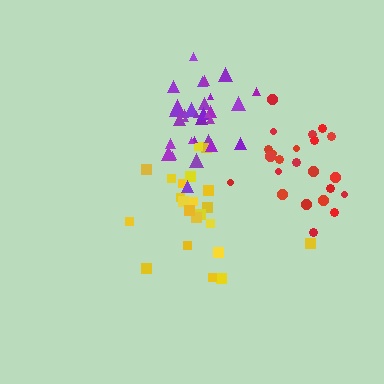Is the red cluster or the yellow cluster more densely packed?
Red.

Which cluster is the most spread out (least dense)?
Yellow.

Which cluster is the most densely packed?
Purple.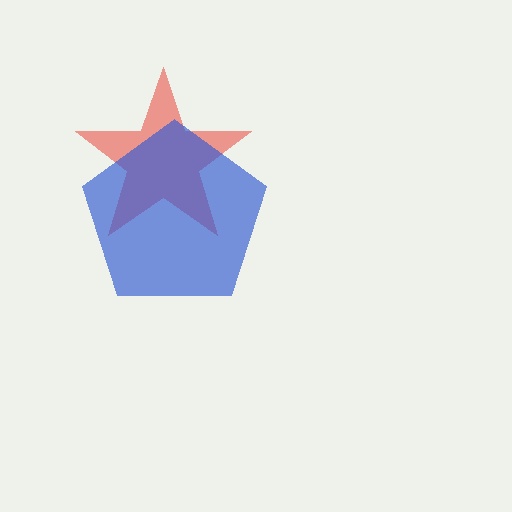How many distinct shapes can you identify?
There are 2 distinct shapes: a red star, a blue pentagon.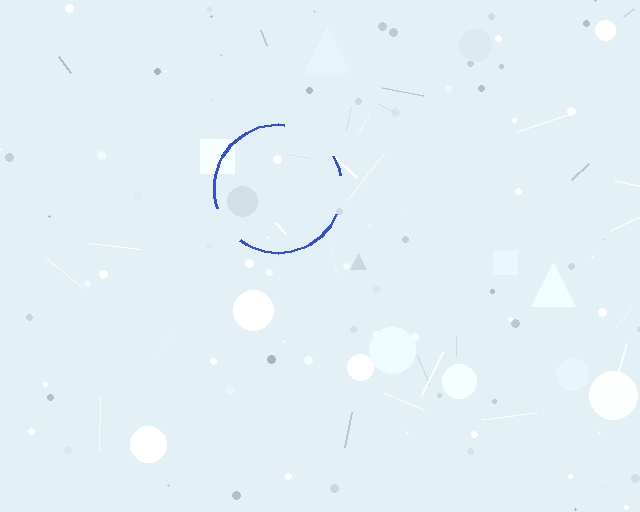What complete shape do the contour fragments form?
The contour fragments form a circle.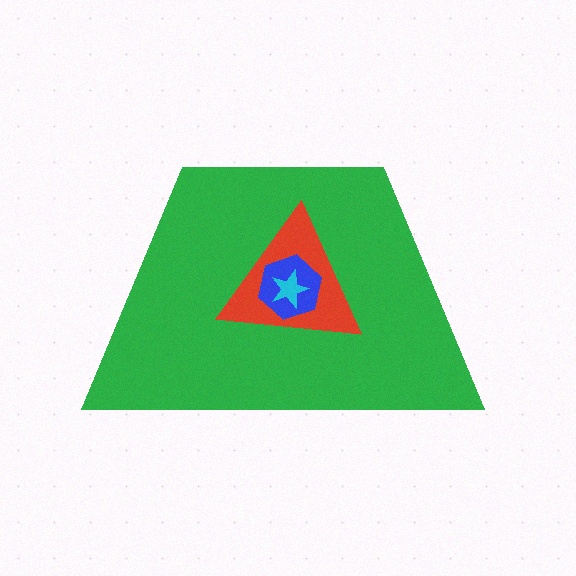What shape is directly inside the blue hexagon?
The cyan star.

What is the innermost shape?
The cyan star.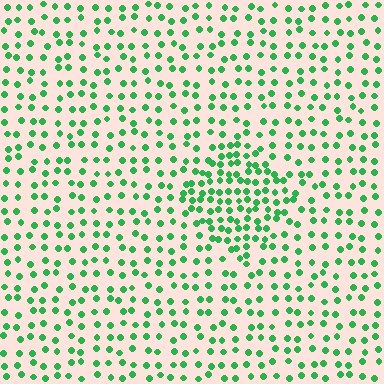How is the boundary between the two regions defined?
The boundary is defined by a change in element density (approximately 1.9x ratio). All elements are the same color, size, and shape.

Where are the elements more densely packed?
The elements are more densely packed inside the diamond boundary.